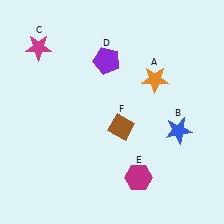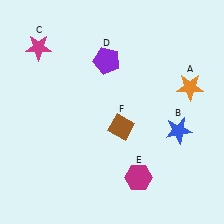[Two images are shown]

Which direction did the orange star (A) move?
The orange star (A) moved right.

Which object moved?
The orange star (A) moved right.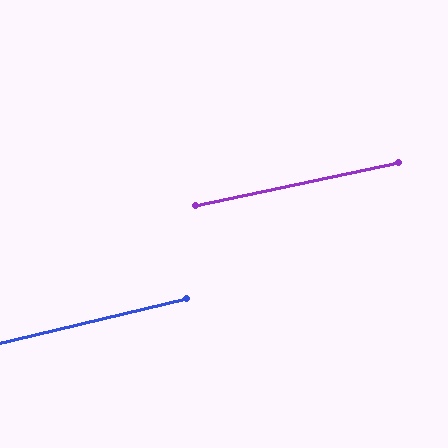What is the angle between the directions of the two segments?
Approximately 2 degrees.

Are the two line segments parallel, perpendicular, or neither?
Parallel — their directions differ by only 1.5°.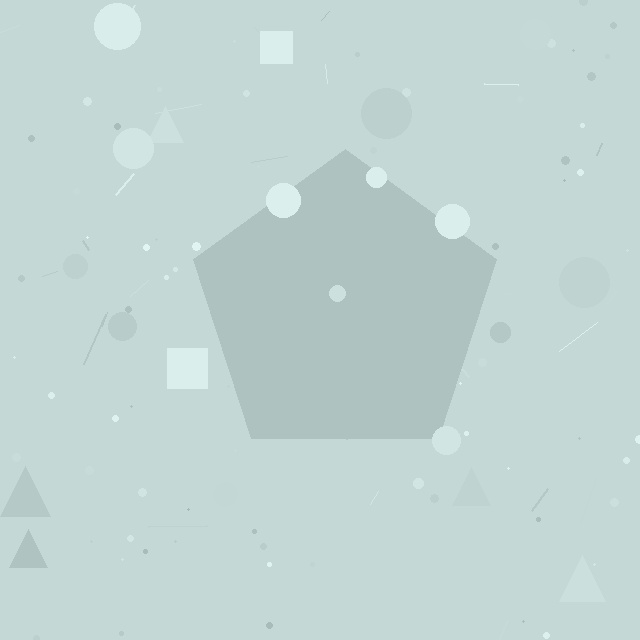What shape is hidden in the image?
A pentagon is hidden in the image.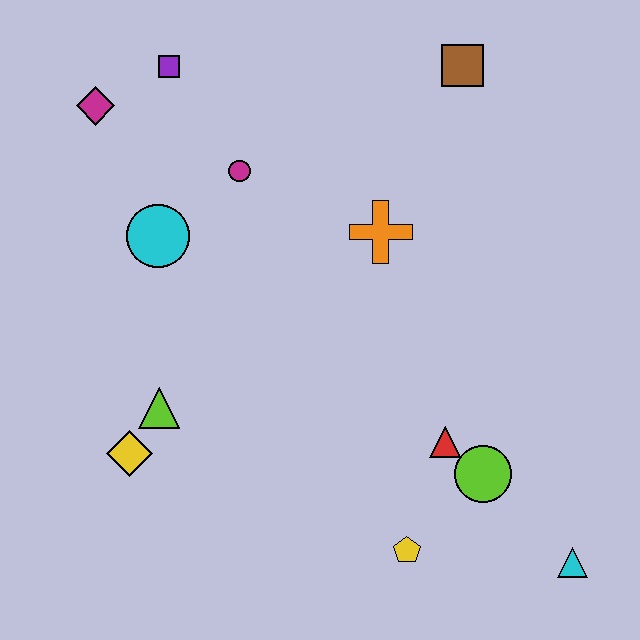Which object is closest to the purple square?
The magenta diamond is closest to the purple square.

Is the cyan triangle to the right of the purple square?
Yes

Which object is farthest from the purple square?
The cyan triangle is farthest from the purple square.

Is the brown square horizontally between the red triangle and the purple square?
No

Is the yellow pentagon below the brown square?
Yes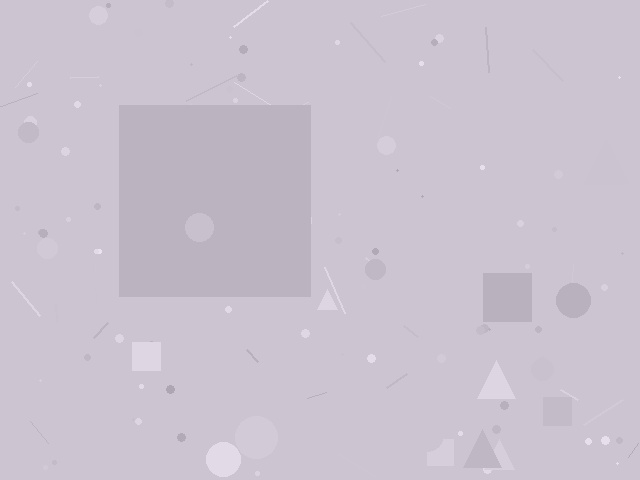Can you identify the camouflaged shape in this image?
The camouflaged shape is a square.